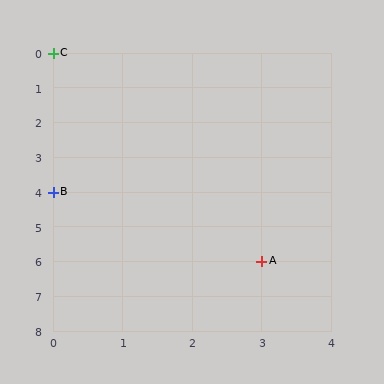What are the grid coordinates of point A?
Point A is at grid coordinates (3, 6).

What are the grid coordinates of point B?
Point B is at grid coordinates (0, 4).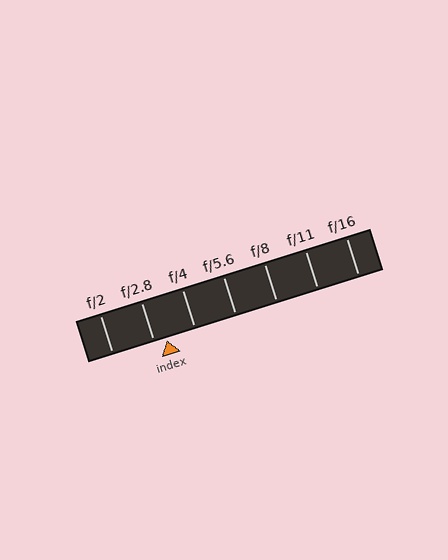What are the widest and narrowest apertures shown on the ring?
The widest aperture shown is f/2 and the narrowest is f/16.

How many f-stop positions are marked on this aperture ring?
There are 7 f-stop positions marked.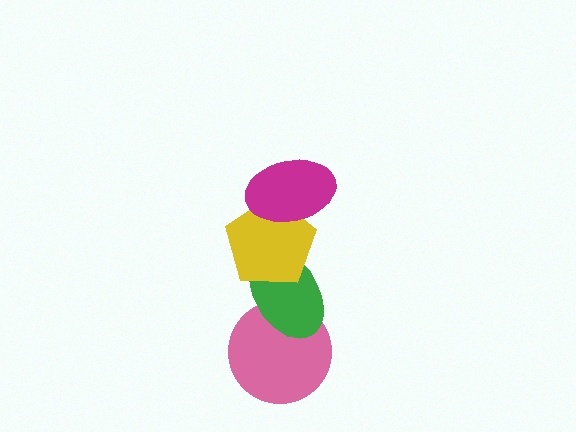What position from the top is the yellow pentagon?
The yellow pentagon is 2nd from the top.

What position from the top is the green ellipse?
The green ellipse is 3rd from the top.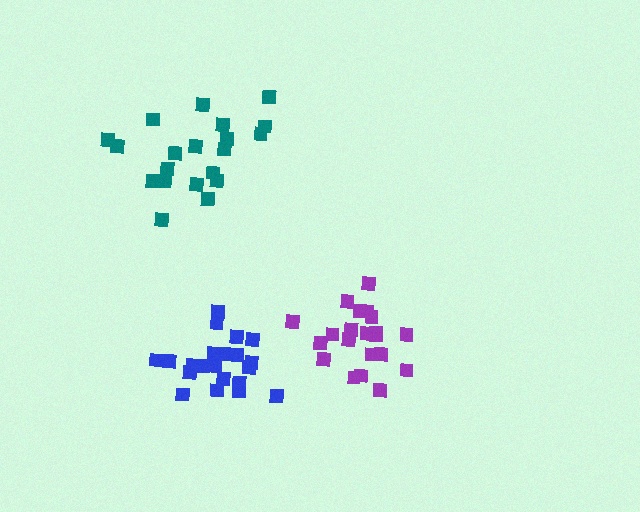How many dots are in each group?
Group 1: 21 dots, Group 2: 21 dots, Group 3: 20 dots (62 total).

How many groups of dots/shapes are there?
There are 3 groups.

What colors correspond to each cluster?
The clusters are colored: purple, blue, teal.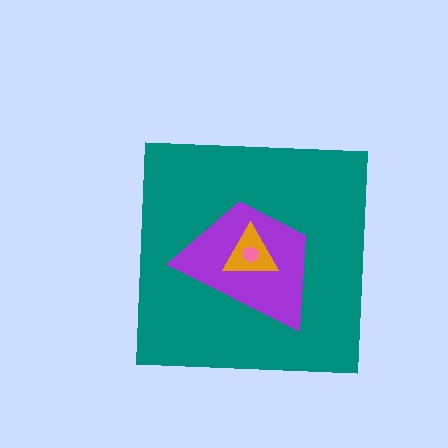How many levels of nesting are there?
4.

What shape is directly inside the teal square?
The purple trapezoid.